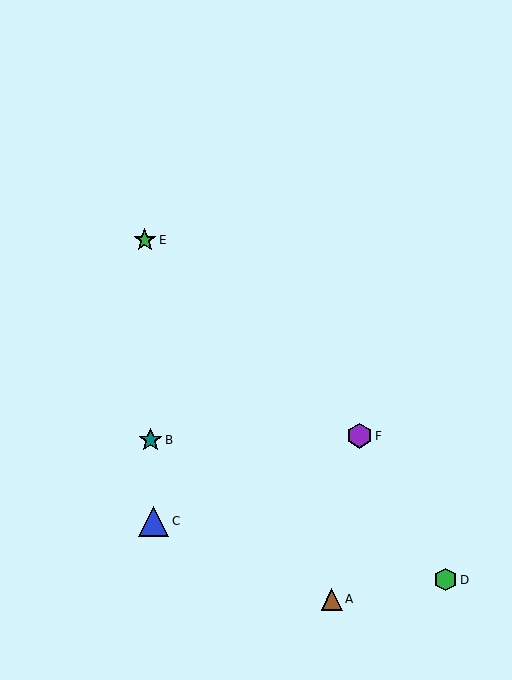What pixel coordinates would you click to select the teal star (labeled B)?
Click at (151, 440) to select the teal star B.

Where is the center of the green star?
The center of the green star is at (145, 240).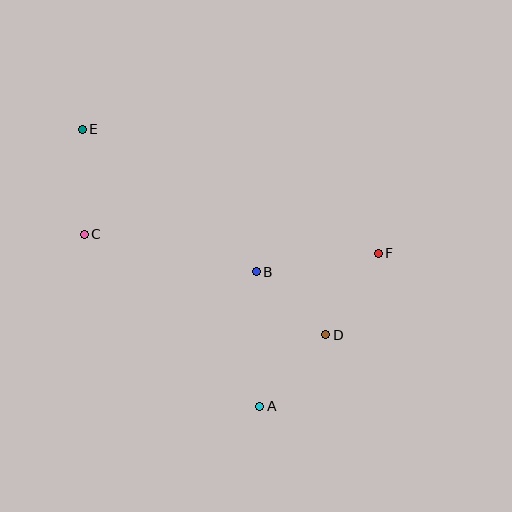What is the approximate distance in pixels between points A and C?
The distance between A and C is approximately 246 pixels.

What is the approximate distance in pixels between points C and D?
The distance between C and D is approximately 262 pixels.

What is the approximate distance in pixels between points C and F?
The distance between C and F is approximately 295 pixels.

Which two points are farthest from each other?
Points A and E are farthest from each other.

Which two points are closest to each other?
Points B and D are closest to each other.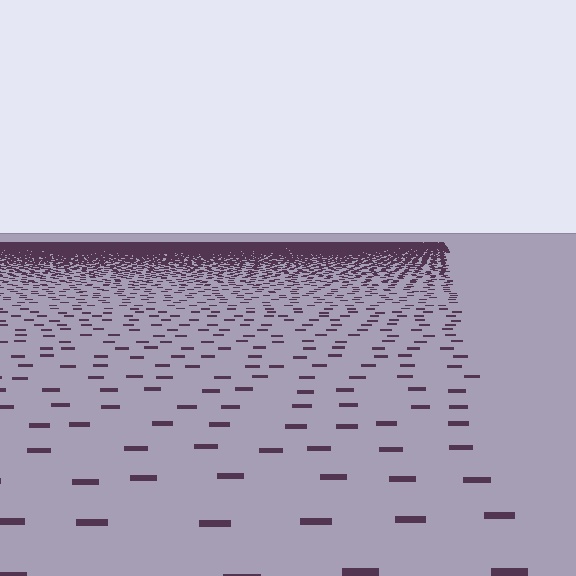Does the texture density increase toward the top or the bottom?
Density increases toward the top.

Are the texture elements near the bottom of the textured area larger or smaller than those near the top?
Larger. Near the bottom, elements are closer to the viewer and appear at a bigger on-screen size.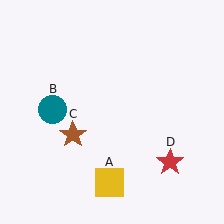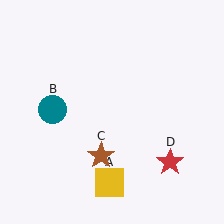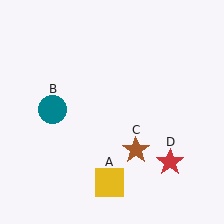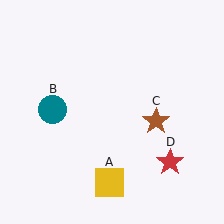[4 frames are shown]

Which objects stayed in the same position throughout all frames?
Yellow square (object A) and teal circle (object B) and red star (object D) remained stationary.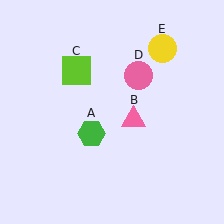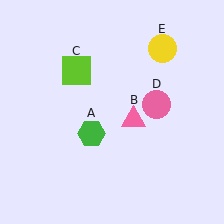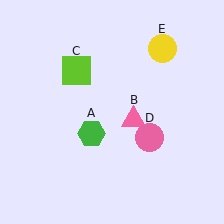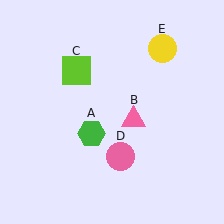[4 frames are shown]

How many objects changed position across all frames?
1 object changed position: pink circle (object D).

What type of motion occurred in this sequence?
The pink circle (object D) rotated clockwise around the center of the scene.